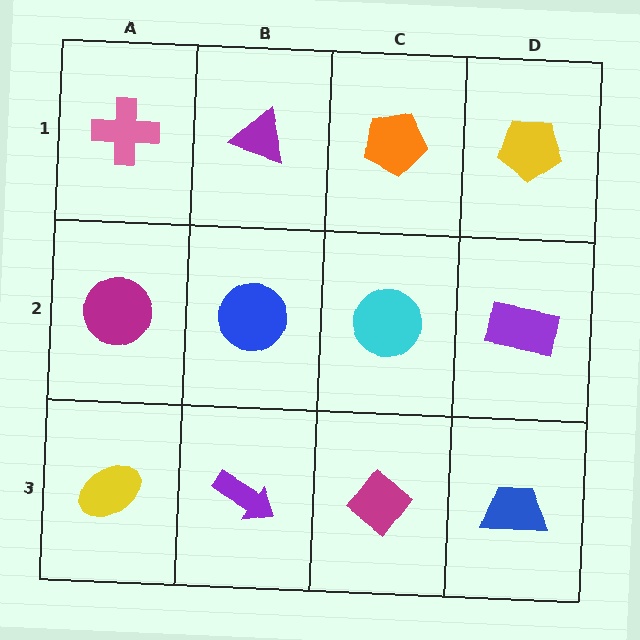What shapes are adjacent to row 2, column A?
A pink cross (row 1, column A), a yellow ellipse (row 3, column A), a blue circle (row 2, column B).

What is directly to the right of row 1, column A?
A purple triangle.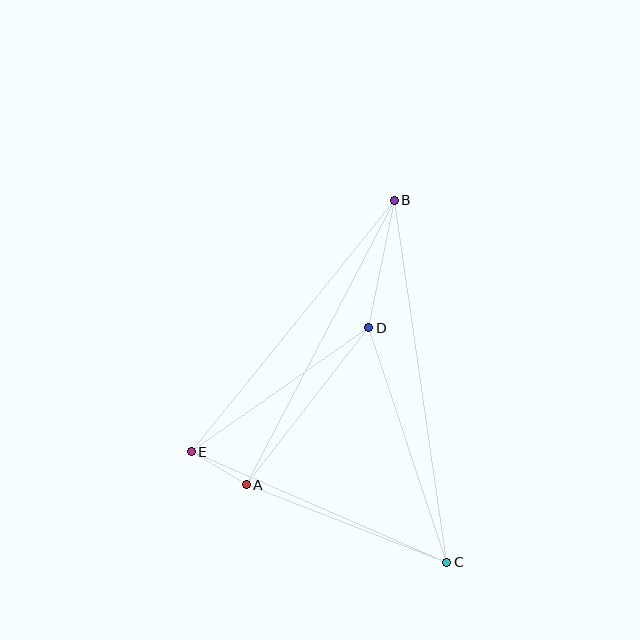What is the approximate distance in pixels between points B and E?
The distance between B and E is approximately 323 pixels.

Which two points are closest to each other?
Points A and E are closest to each other.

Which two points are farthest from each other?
Points B and C are farthest from each other.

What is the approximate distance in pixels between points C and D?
The distance between C and D is approximately 247 pixels.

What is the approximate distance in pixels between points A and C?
The distance between A and C is approximately 215 pixels.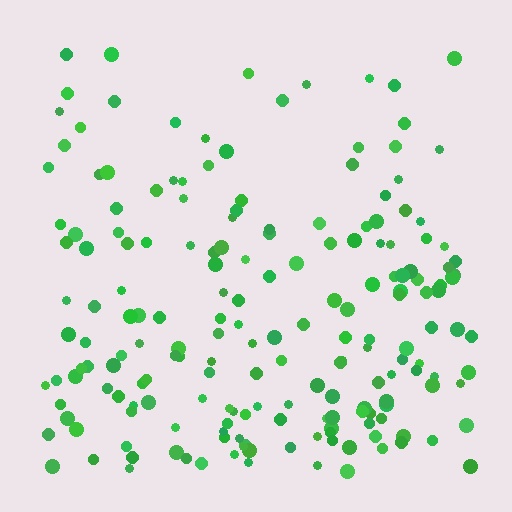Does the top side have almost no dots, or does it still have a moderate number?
Still a moderate number, just noticeably fewer than the bottom.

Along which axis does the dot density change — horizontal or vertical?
Vertical.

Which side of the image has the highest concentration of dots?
The bottom.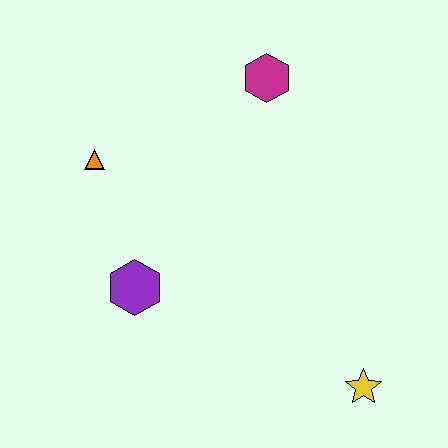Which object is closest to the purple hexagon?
The orange triangle is closest to the purple hexagon.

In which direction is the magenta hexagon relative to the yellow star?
The magenta hexagon is above the yellow star.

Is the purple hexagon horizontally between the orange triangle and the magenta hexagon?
Yes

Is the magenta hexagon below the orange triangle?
No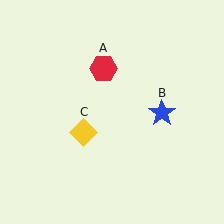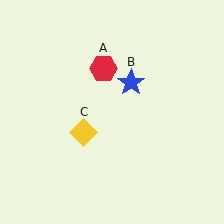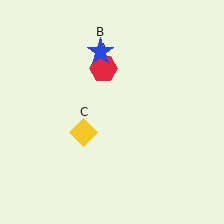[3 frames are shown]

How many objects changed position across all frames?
1 object changed position: blue star (object B).